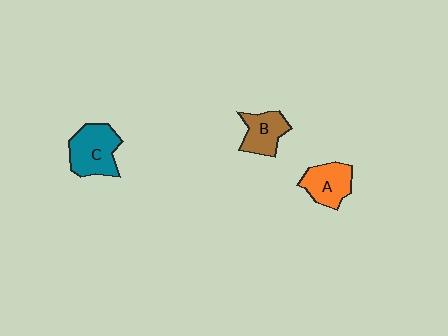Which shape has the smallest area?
Shape B (brown).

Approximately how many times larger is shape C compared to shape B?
Approximately 1.4 times.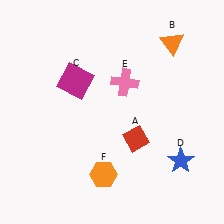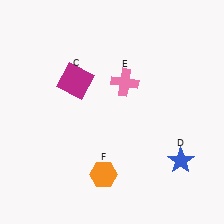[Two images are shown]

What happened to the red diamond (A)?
The red diamond (A) was removed in Image 2. It was in the bottom-right area of Image 1.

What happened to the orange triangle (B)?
The orange triangle (B) was removed in Image 2. It was in the top-right area of Image 1.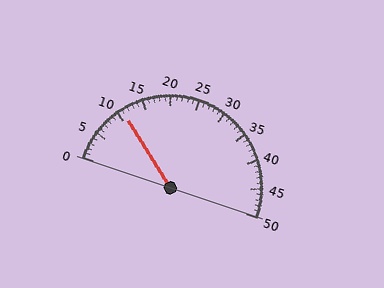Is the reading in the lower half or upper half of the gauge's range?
The reading is in the lower half of the range (0 to 50).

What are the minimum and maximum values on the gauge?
The gauge ranges from 0 to 50.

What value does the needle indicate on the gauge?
The needle indicates approximately 11.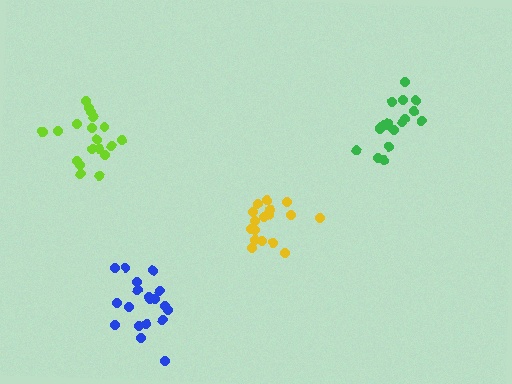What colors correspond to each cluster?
The clusters are colored: green, blue, yellow, lime.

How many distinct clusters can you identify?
There are 4 distinct clusters.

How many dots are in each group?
Group 1: 19 dots, Group 2: 19 dots, Group 3: 18 dots, Group 4: 20 dots (76 total).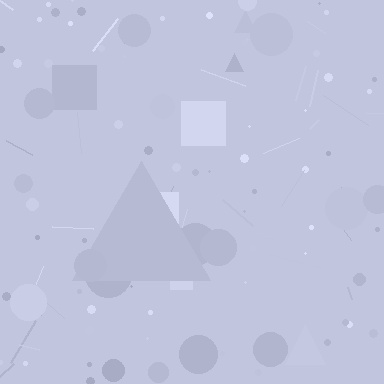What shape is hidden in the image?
A triangle is hidden in the image.